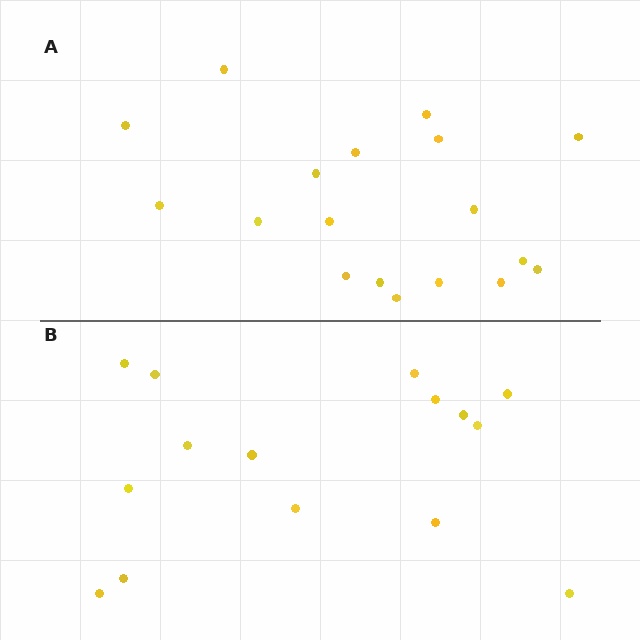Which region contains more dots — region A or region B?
Region A (the top region) has more dots.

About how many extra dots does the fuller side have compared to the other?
Region A has just a few more — roughly 2 or 3 more dots than region B.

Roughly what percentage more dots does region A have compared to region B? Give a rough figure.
About 20% more.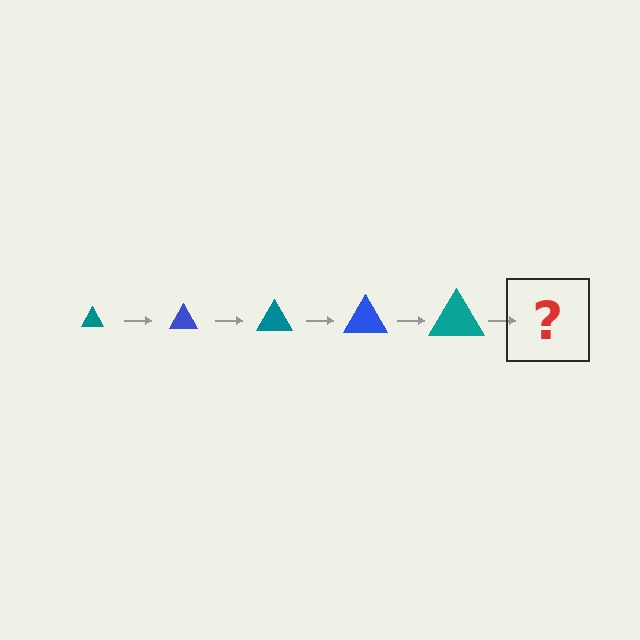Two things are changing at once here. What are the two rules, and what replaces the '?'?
The two rules are that the triangle grows larger each step and the color cycles through teal and blue. The '?' should be a blue triangle, larger than the previous one.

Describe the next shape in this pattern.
It should be a blue triangle, larger than the previous one.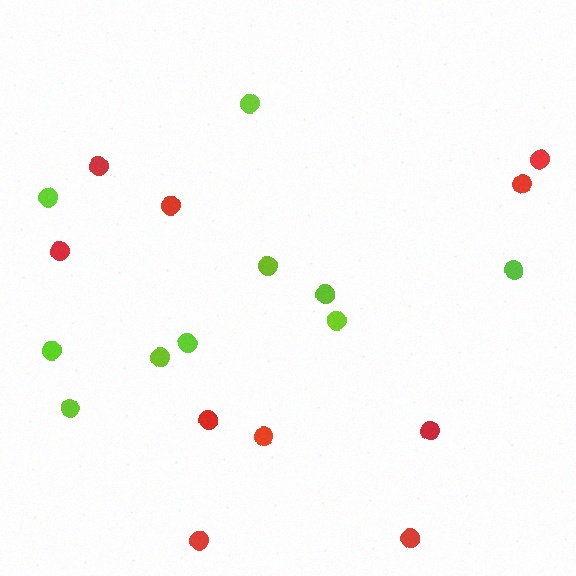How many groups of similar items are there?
There are 2 groups: one group of red circles (10) and one group of lime circles (10).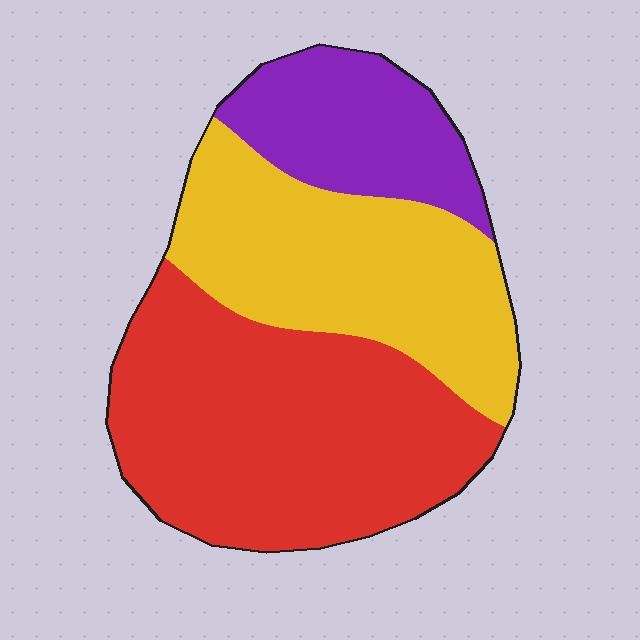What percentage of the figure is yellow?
Yellow covers roughly 35% of the figure.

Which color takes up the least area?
Purple, at roughly 20%.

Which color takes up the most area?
Red, at roughly 45%.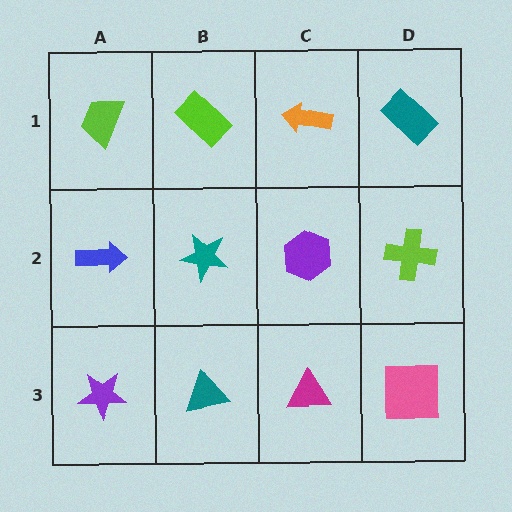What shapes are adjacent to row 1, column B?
A teal star (row 2, column B), a lime trapezoid (row 1, column A), an orange arrow (row 1, column C).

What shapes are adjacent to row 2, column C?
An orange arrow (row 1, column C), a magenta triangle (row 3, column C), a teal star (row 2, column B), a lime cross (row 2, column D).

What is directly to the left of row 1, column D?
An orange arrow.